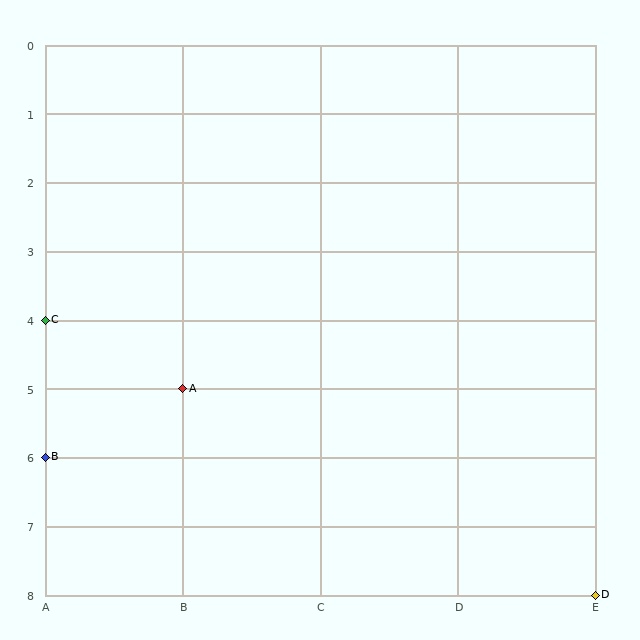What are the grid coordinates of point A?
Point A is at grid coordinates (B, 5).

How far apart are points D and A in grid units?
Points D and A are 3 columns and 3 rows apart (about 4.2 grid units diagonally).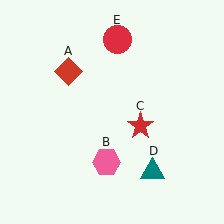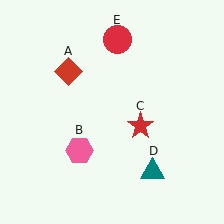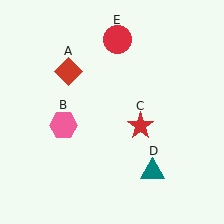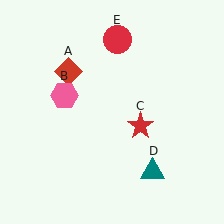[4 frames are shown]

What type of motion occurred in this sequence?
The pink hexagon (object B) rotated clockwise around the center of the scene.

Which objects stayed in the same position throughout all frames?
Red diamond (object A) and red star (object C) and teal triangle (object D) and red circle (object E) remained stationary.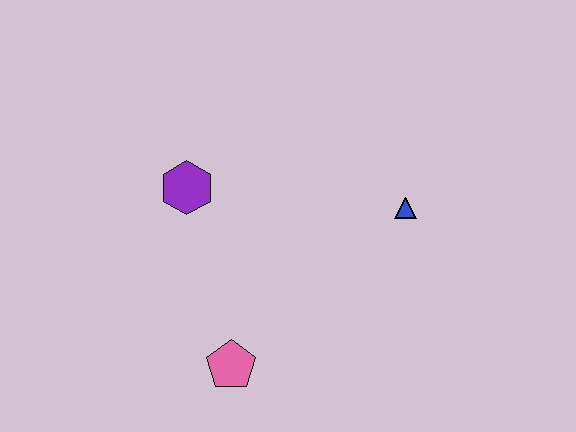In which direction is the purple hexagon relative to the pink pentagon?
The purple hexagon is above the pink pentagon.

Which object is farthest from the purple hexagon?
The blue triangle is farthest from the purple hexagon.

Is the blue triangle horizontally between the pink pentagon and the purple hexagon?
No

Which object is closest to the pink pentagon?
The purple hexagon is closest to the pink pentagon.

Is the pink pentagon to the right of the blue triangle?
No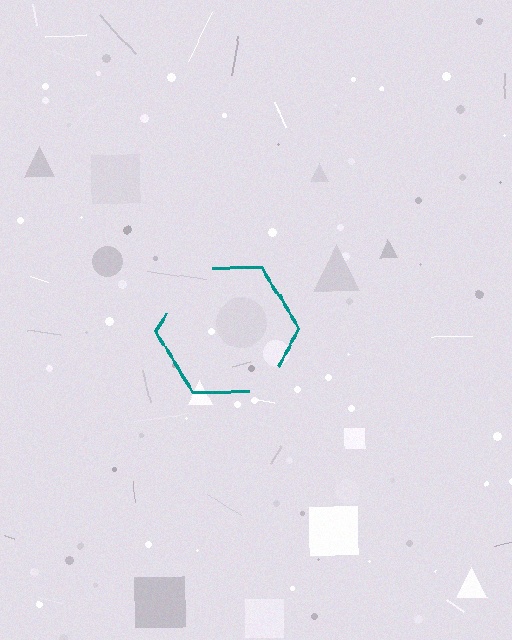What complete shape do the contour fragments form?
The contour fragments form a hexagon.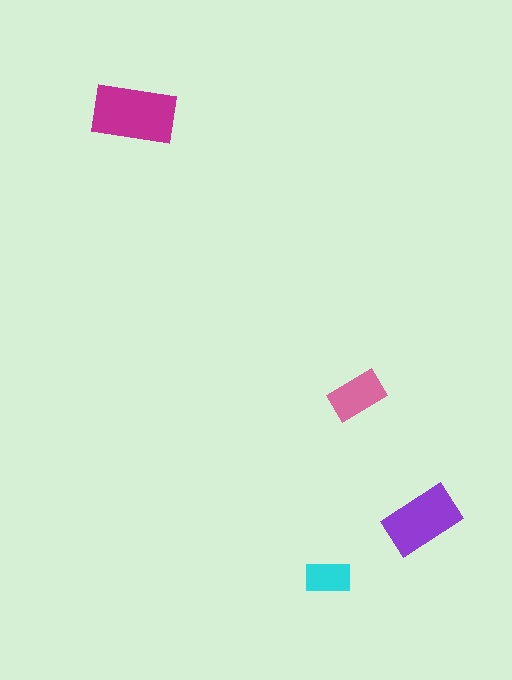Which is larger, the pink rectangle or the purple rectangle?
The purple one.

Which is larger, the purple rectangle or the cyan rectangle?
The purple one.